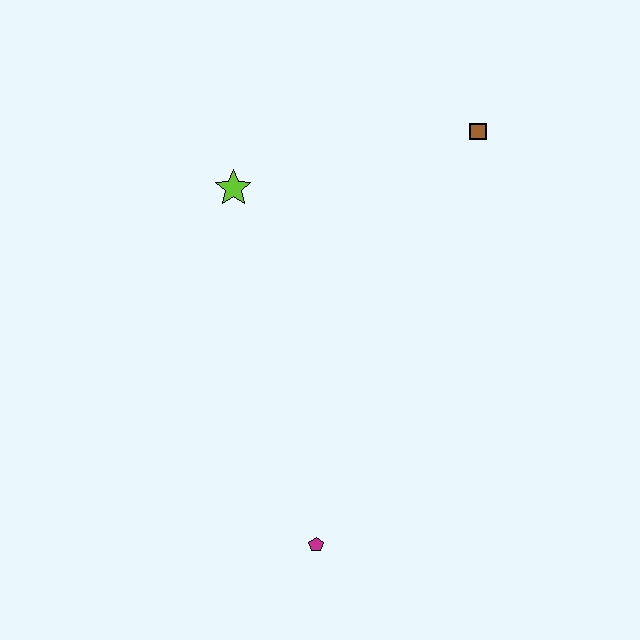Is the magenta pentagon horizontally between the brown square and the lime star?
Yes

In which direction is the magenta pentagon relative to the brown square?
The magenta pentagon is below the brown square.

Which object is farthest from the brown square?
The magenta pentagon is farthest from the brown square.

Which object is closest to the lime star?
The brown square is closest to the lime star.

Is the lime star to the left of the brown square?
Yes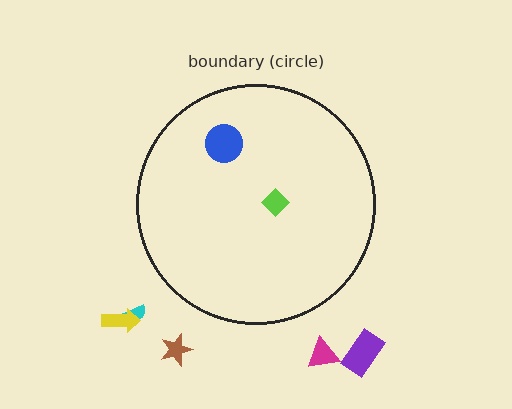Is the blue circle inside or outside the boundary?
Inside.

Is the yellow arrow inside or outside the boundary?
Outside.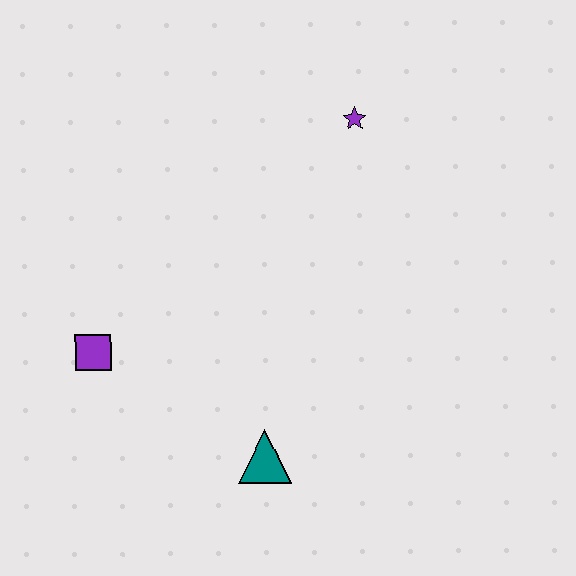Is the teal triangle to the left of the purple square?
No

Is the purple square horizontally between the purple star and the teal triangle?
No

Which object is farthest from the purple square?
The purple star is farthest from the purple square.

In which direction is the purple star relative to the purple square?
The purple star is to the right of the purple square.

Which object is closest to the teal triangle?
The purple square is closest to the teal triangle.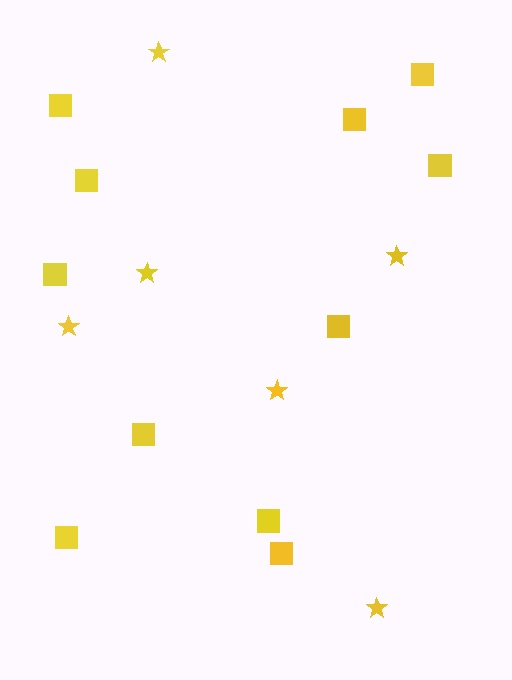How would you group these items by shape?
There are 2 groups: one group of squares (11) and one group of stars (6).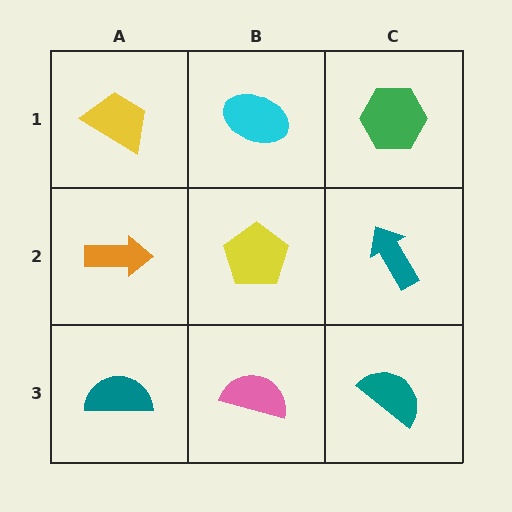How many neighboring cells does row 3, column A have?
2.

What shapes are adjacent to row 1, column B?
A yellow pentagon (row 2, column B), a yellow trapezoid (row 1, column A), a green hexagon (row 1, column C).